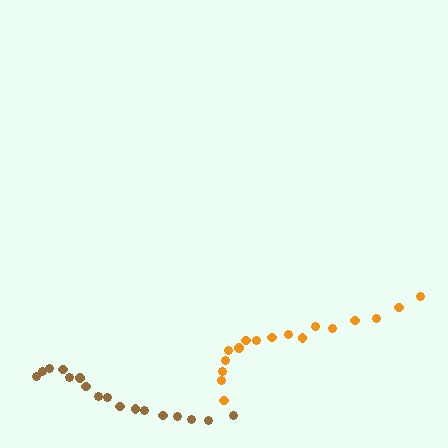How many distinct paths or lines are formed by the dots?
There are 2 distinct paths.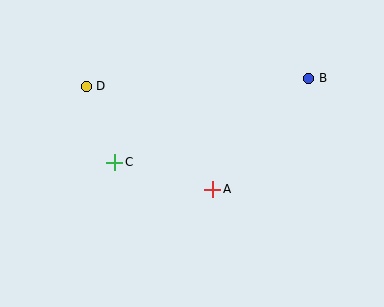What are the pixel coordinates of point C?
Point C is at (115, 162).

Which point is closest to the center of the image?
Point A at (213, 189) is closest to the center.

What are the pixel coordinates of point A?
Point A is at (213, 189).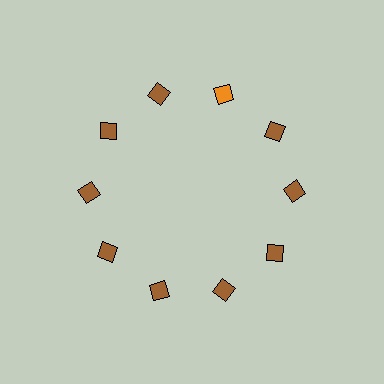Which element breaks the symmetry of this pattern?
The orange diamond at roughly the 1 o'clock position breaks the symmetry. All other shapes are brown diamonds.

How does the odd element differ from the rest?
It has a different color: orange instead of brown.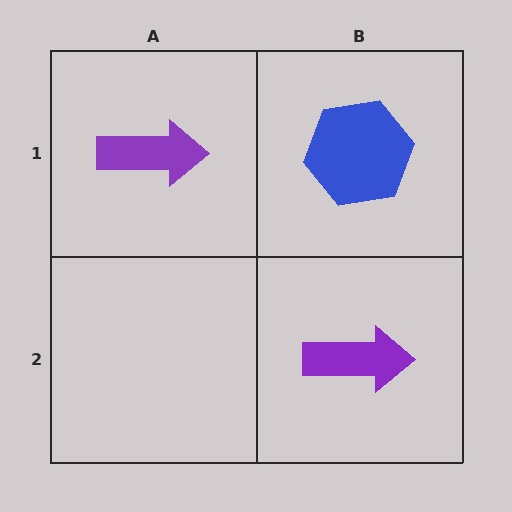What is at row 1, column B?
A blue hexagon.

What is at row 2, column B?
A purple arrow.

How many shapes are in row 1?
2 shapes.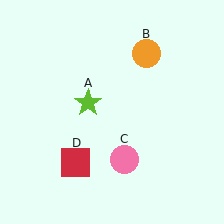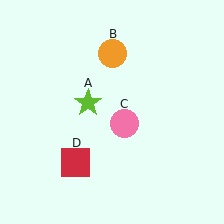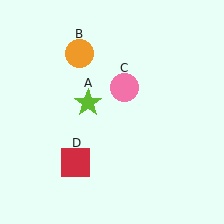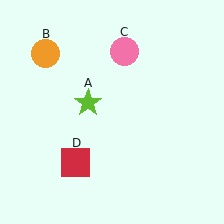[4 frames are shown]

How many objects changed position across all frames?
2 objects changed position: orange circle (object B), pink circle (object C).